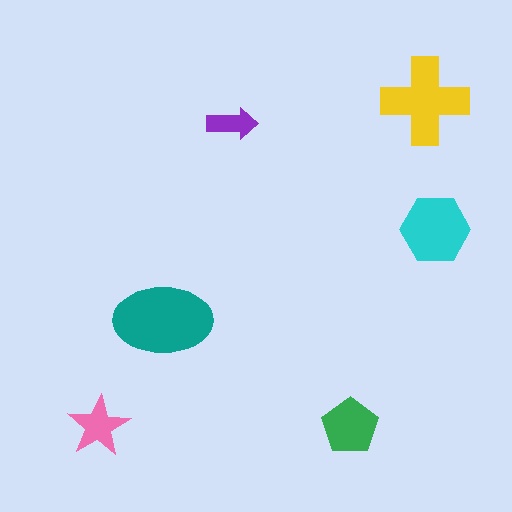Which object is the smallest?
The purple arrow.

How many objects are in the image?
There are 6 objects in the image.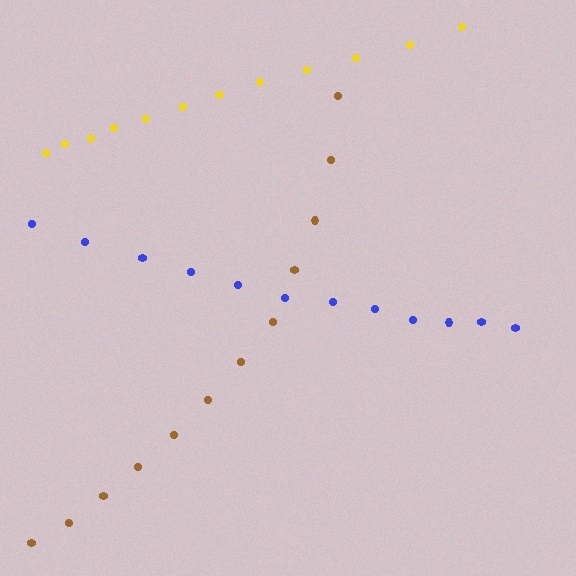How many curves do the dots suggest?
There are 3 distinct paths.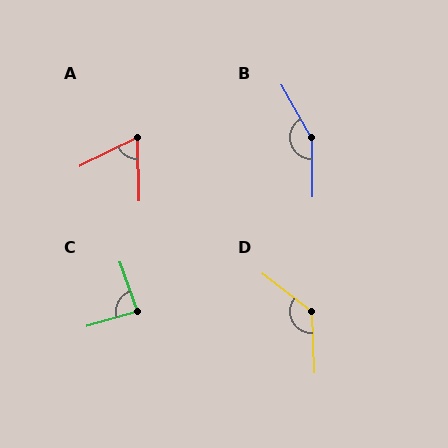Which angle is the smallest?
A, at approximately 65 degrees.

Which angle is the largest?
B, at approximately 151 degrees.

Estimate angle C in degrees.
Approximately 87 degrees.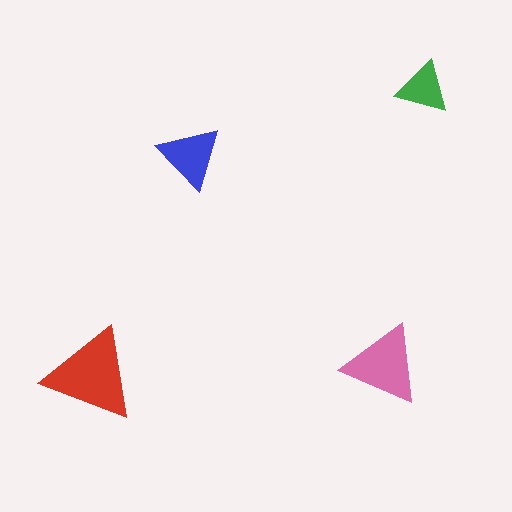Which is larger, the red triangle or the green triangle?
The red one.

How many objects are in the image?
There are 4 objects in the image.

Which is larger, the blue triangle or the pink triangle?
The pink one.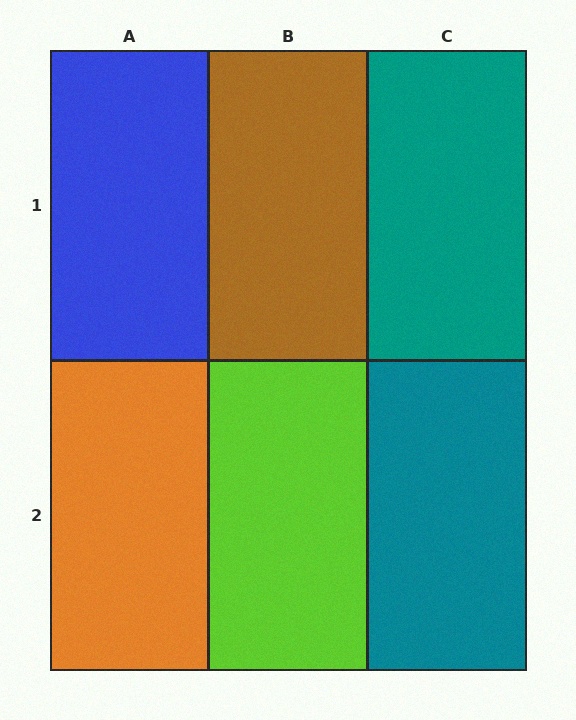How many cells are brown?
1 cell is brown.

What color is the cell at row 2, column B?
Lime.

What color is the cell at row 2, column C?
Teal.